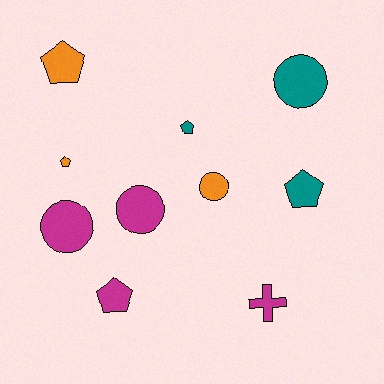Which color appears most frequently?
Magenta, with 4 objects.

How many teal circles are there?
There is 1 teal circle.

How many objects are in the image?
There are 10 objects.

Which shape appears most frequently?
Pentagon, with 5 objects.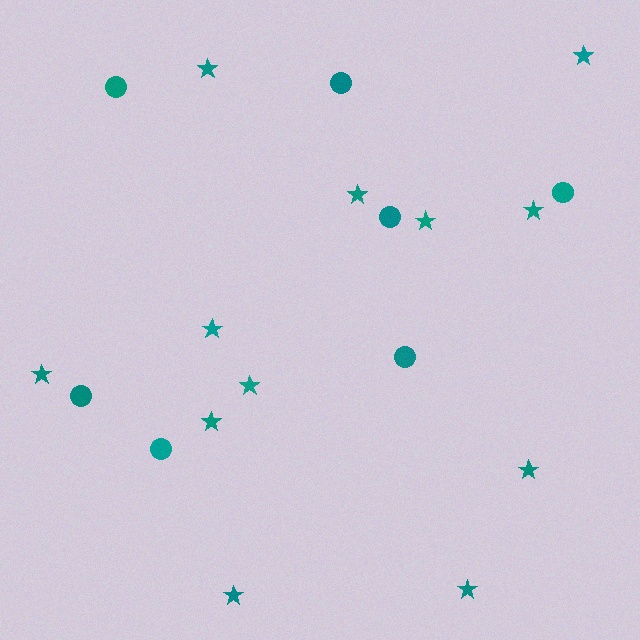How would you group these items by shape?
There are 2 groups: one group of stars (12) and one group of circles (7).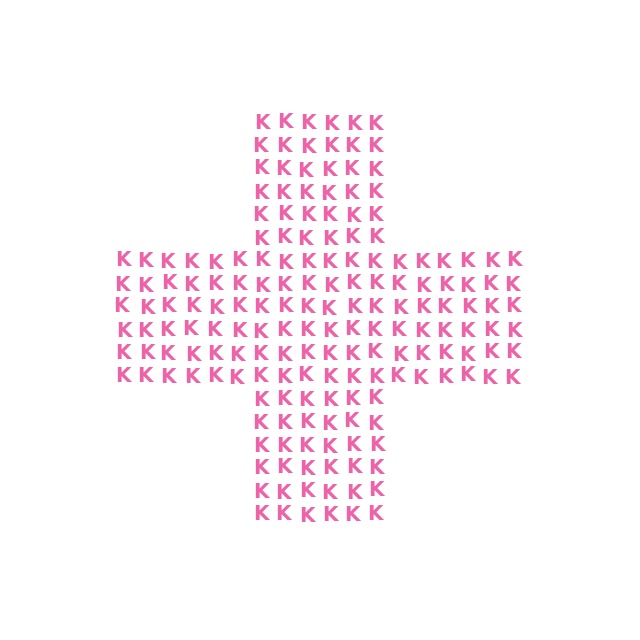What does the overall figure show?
The overall figure shows a cross.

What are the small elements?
The small elements are letter K's.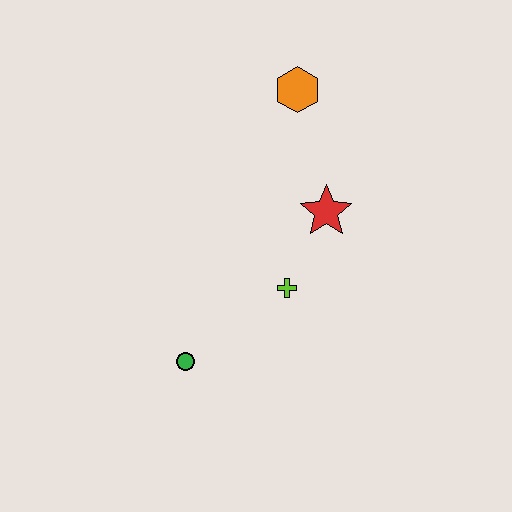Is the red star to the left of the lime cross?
No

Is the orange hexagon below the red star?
No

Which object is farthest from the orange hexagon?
The green circle is farthest from the orange hexagon.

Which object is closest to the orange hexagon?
The red star is closest to the orange hexagon.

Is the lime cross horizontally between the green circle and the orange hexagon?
Yes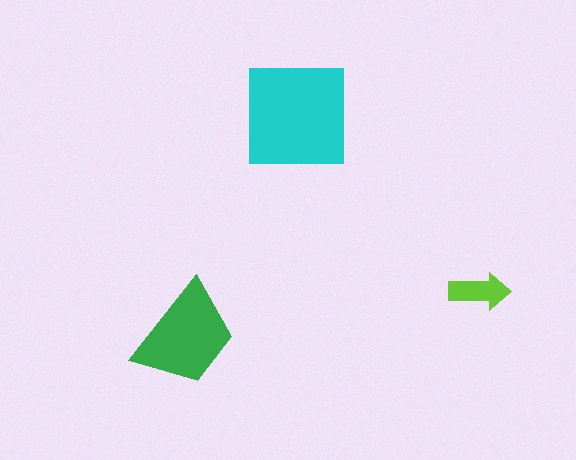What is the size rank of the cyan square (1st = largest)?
1st.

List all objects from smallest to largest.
The lime arrow, the green trapezoid, the cyan square.